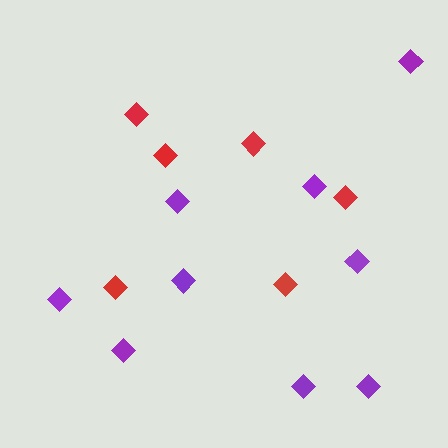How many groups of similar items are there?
There are 2 groups: one group of purple diamonds (9) and one group of red diamonds (6).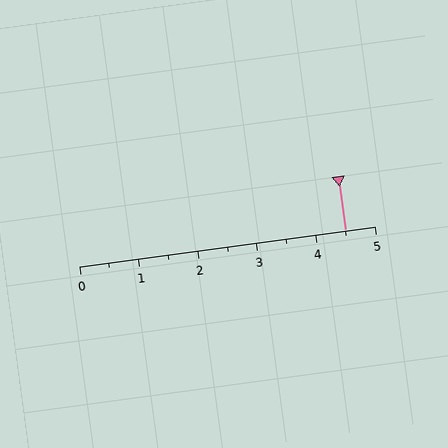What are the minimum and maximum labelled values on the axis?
The axis runs from 0 to 5.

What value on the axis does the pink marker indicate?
The marker indicates approximately 4.5.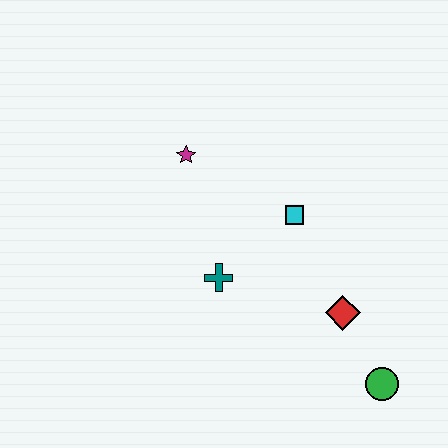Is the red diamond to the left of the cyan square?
No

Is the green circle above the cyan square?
No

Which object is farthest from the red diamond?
The magenta star is farthest from the red diamond.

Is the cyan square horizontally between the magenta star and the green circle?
Yes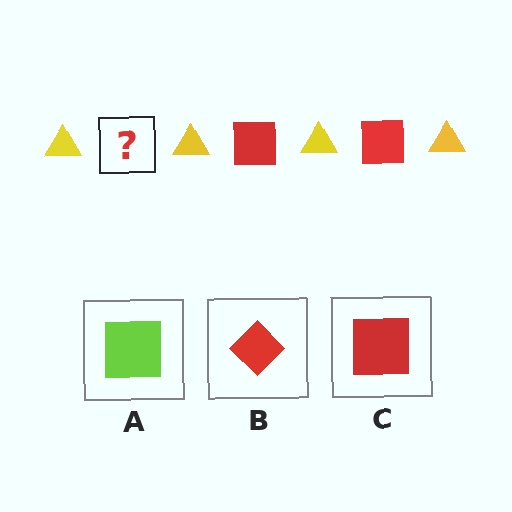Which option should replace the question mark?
Option C.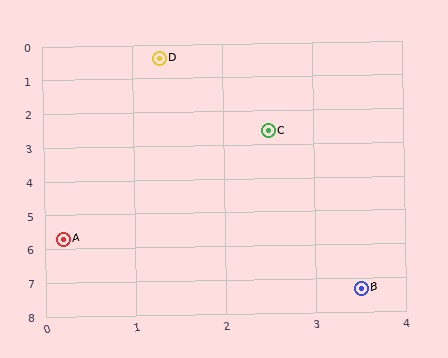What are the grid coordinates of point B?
Point B is at approximately (3.5, 7.3).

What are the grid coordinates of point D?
Point D is at approximately (1.3, 0.4).